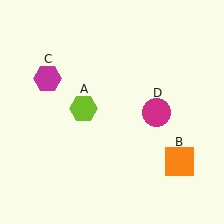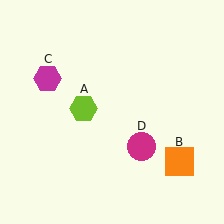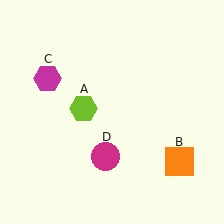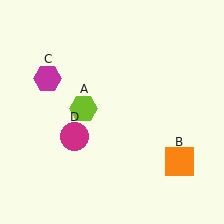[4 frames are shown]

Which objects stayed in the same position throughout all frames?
Lime hexagon (object A) and orange square (object B) and magenta hexagon (object C) remained stationary.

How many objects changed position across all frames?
1 object changed position: magenta circle (object D).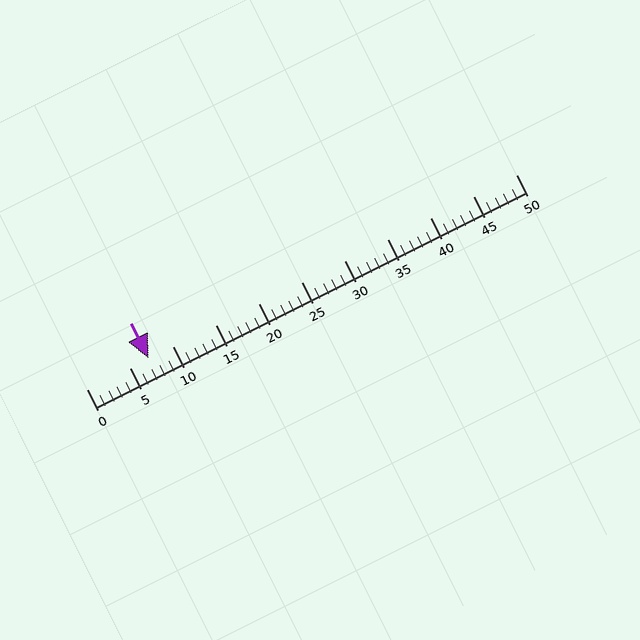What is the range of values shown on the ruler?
The ruler shows values from 0 to 50.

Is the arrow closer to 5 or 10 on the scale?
The arrow is closer to 5.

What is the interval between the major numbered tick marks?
The major tick marks are spaced 5 units apart.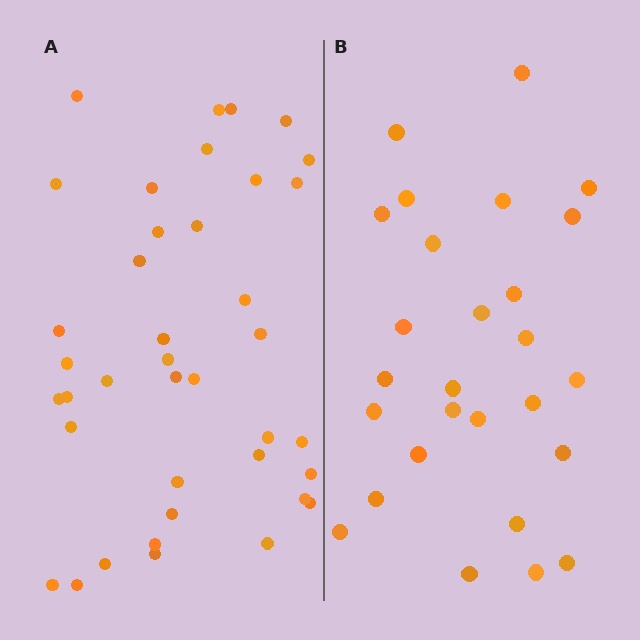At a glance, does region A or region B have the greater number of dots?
Region A (the left region) has more dots.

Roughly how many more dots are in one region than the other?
Region A has roughly 12 or so more dots than region B.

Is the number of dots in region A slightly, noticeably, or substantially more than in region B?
Region A has noticeably more, but not dramatically so. The ratio is roughly 1.4 to 1.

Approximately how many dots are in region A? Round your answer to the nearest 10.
About 40 dots. (The exact count is 39, which rounds to 40.)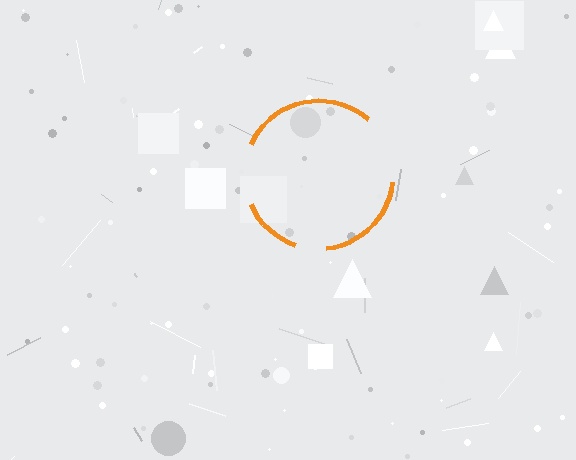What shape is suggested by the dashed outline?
The dashed outline suggests a circle.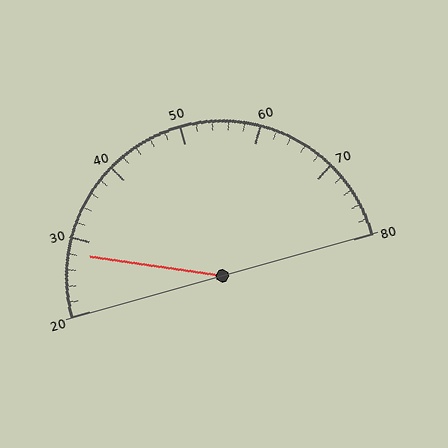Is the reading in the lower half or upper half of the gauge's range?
The reading is in the lower half of the range (20 to 80).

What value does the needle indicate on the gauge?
The needle indicates approximately 28.